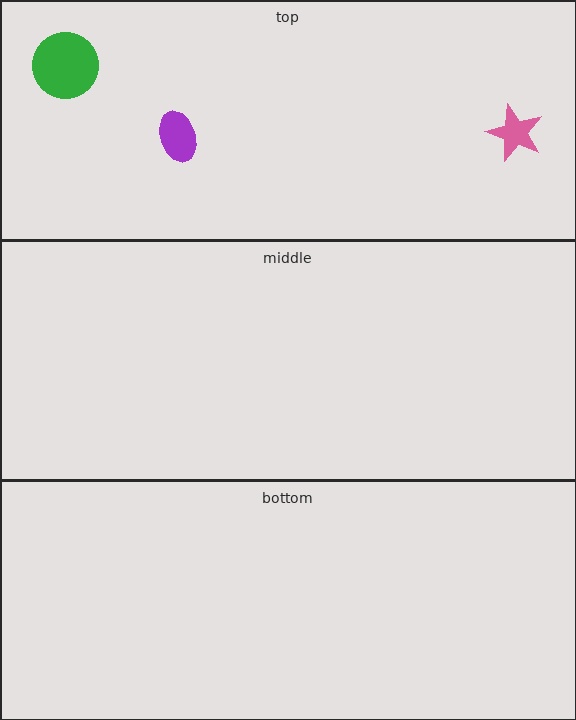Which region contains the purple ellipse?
The top region.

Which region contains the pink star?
The top region.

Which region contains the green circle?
The top region.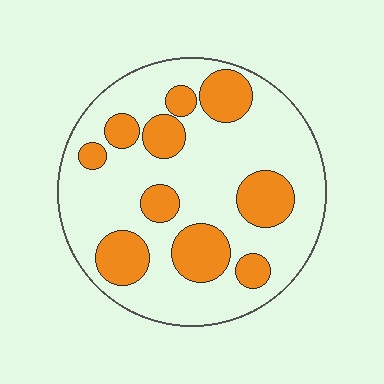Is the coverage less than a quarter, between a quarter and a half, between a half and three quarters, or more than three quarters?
Between a quarter and a half.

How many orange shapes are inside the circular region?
10.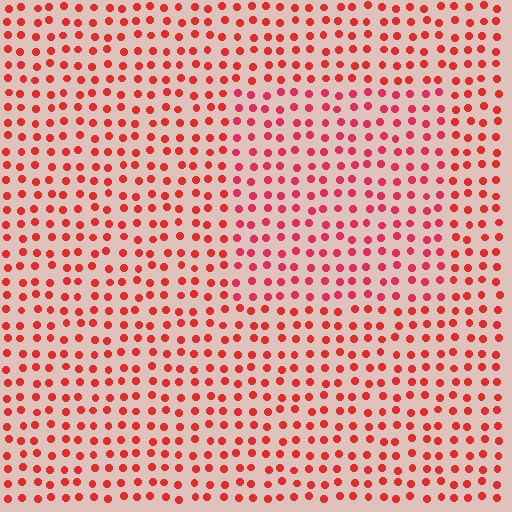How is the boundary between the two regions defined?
The boundary is defined purely by a slight shift in hue (about 18 degrees). Spacing, size, and orientation are identical on both sides.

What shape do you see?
I see a rectangle.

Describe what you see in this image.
The image is filled with small red elements in a uniform arrangement. A rectangle-shaped region is visible where the elements are tinted to a slightly different hue, forming a subtle color boundary.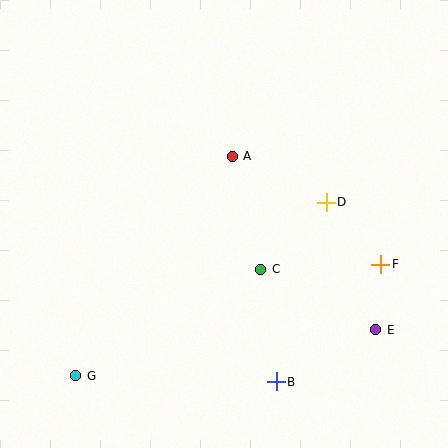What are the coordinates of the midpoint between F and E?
The midpoint between F and E is at (378, 297).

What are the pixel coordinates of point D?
Point D is at (326, 202).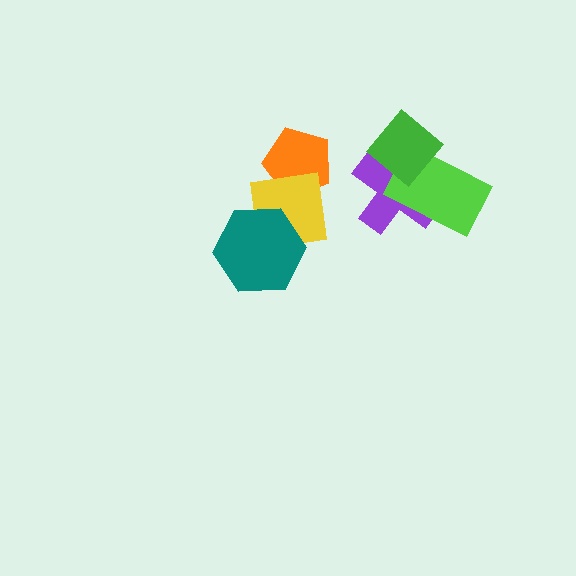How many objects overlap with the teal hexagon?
1 object overlaps with the teal hexagon.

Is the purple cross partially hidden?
Yes, it is partially covered by another shape.